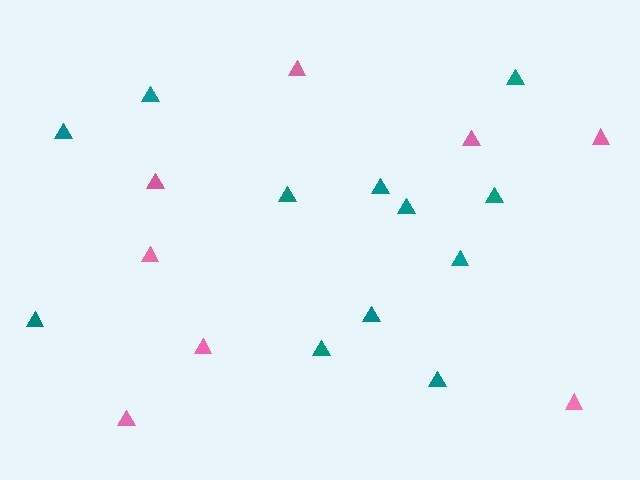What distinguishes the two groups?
There are 2 groups: one group of pink triangles (8) and one group of teal triangles (12).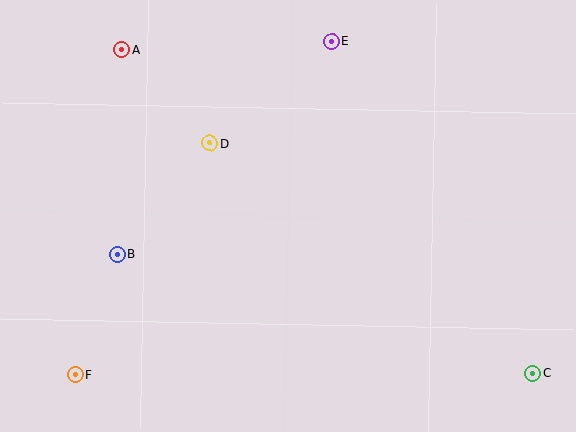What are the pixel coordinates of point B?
Point B is at (117, 254).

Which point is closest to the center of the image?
Point D at (210, 143) is closest to the center.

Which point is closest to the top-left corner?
Point A is closest to the top-left corner.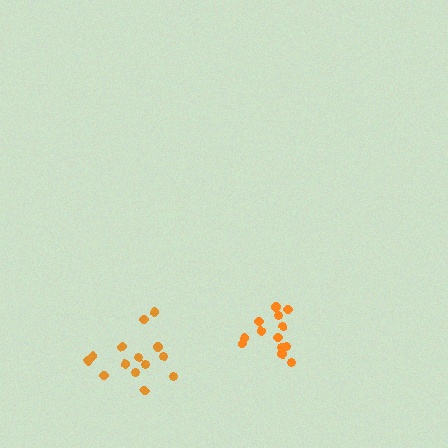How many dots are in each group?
Group 1: 14 dots, Group 2: 13 dots (27 total).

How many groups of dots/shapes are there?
There are 2 groups.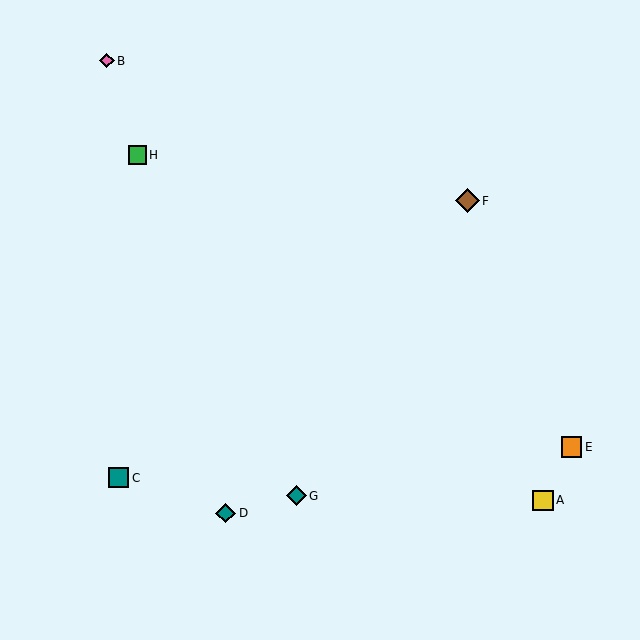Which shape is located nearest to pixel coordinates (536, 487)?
The yellow square (labeled A) at (543, 500) is nearest to that location.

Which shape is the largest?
The brown diamond (labeled F) is the largest.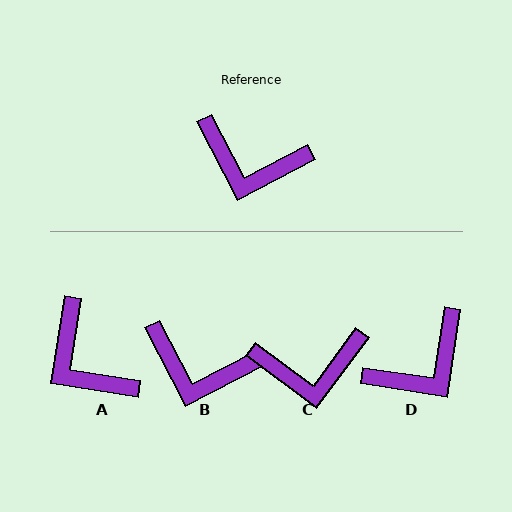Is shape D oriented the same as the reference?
No, it is off by about 54 degrees.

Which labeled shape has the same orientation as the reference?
B.